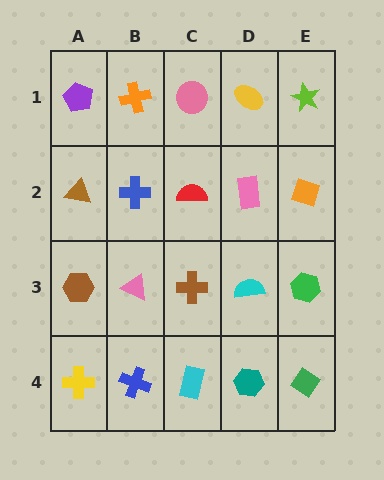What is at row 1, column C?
A pink circle.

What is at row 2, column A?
A brown triangle.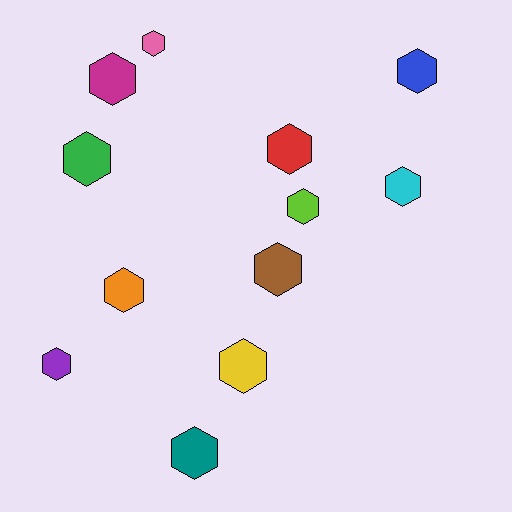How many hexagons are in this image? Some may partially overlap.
There are 12 hexagons.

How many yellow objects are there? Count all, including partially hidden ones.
There is 1 yellow object.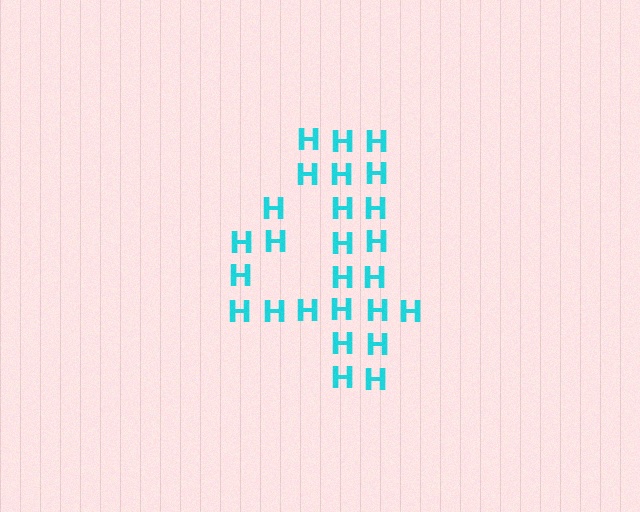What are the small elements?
The small elements are letter H's.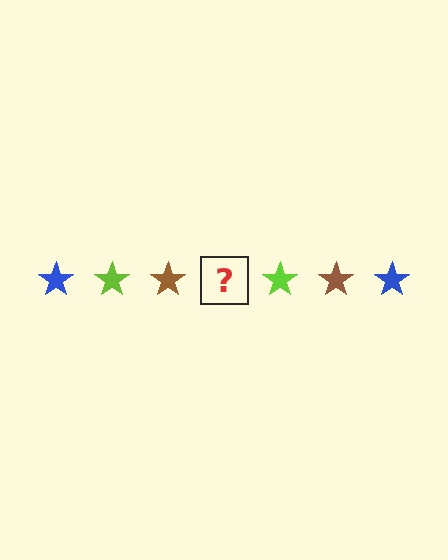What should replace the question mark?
The question mark should be replaced with a blue star.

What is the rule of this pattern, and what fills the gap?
The rule is that the pattern cycles through blue, lime, brown stars. The gap should be filled with a blue star.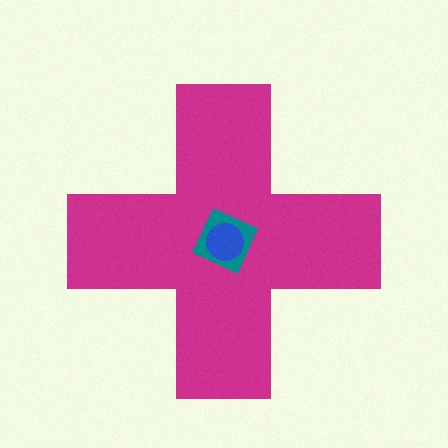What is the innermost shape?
The blue circle.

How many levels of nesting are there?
3.